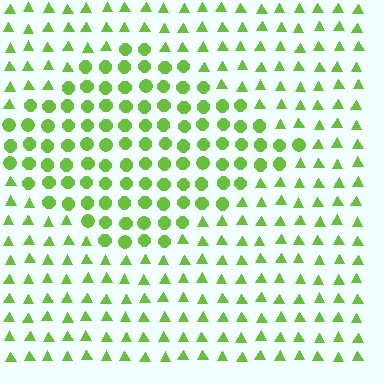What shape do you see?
I see a diamond.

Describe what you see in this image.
The image is filled with small lime elements arranged in a uniform grid. A diamond-shaped region contains circles, while the surrounding area contains triangles. The boundary is defined purely by the change in element shape.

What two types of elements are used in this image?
The image uses circles inside the diamond region and triangles outside it.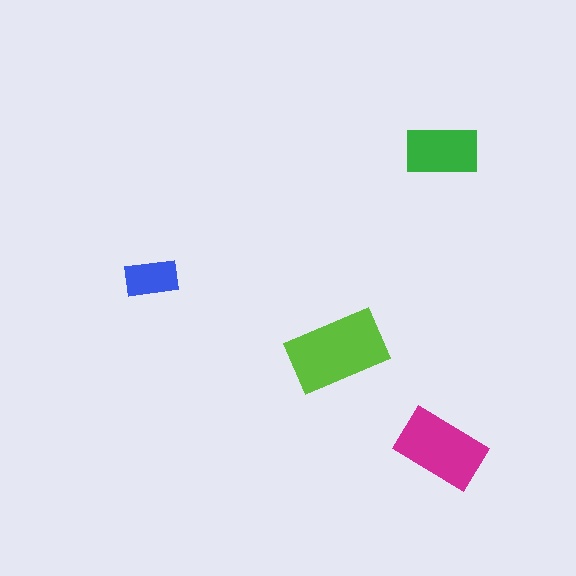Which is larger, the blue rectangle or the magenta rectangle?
The magenta one.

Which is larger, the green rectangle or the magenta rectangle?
The magenta one.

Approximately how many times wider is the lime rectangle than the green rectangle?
About 1.5 times wider.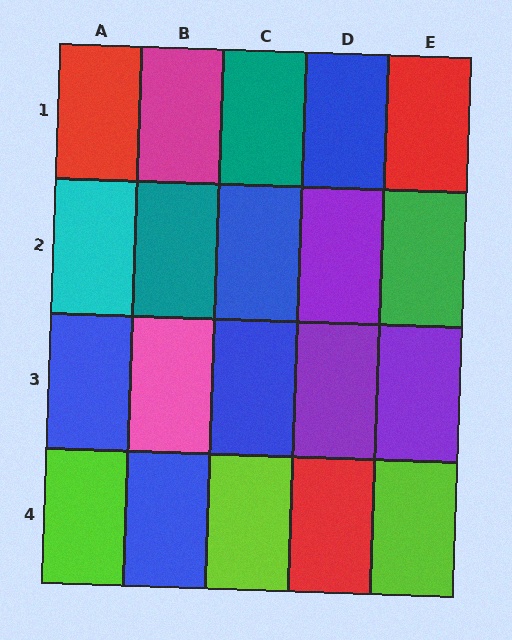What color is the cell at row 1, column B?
Magenta.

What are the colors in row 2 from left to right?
Cyan, teal, blue, purple, green.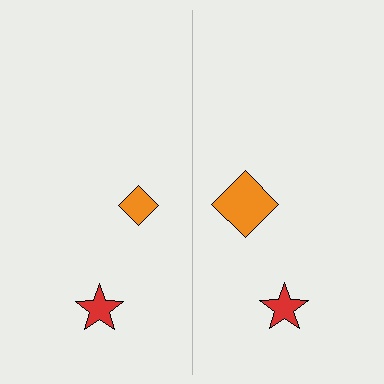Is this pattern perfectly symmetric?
No, the pattern is not perfectly symmetric. The orange diamond on the right side has a different size than its mirror counterpart.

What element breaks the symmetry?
The orange diamond on the right side has a different size than its mirror counterpart.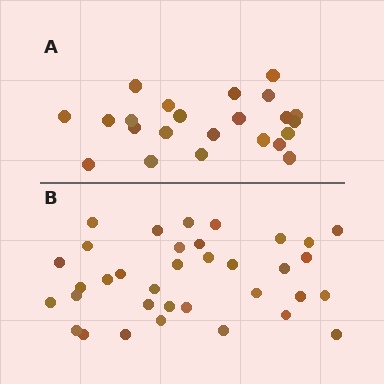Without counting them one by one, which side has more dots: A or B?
Region B (the bottom region) has more dots.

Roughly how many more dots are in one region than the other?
Region B has roughly 12 or so more dots than region A.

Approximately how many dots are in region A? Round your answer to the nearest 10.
About 20 dots. (The exact count is 23, which rounds to 20.)